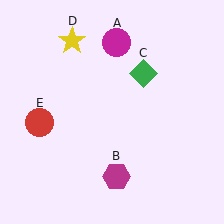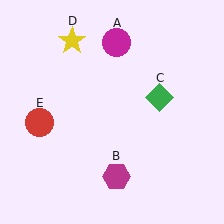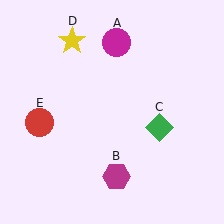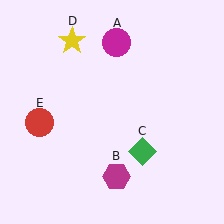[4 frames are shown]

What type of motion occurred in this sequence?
The green diamond (object C) rotated clockwise around the center of the scene.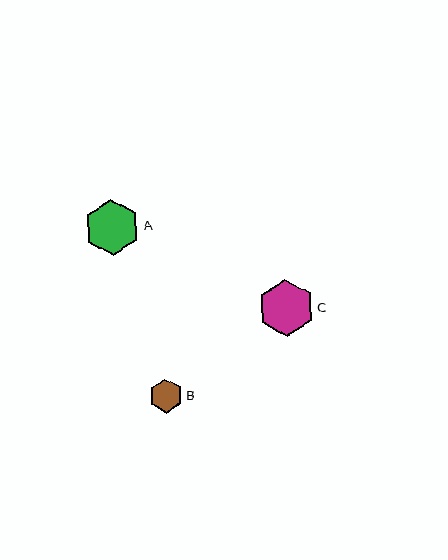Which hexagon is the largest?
Hexagon C is the largest with a size of approximately 56 pixels.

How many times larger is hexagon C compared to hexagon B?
Hexagon C is approximately 1.6 times the size of hexagon B.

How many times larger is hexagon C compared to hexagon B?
Hexagon C is approximately 1.6 times the size of hexagon B.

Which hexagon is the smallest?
Hexagon B is the smallest with a size of approximately 34 pixels.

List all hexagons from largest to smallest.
From largest to smallest: C, A, B.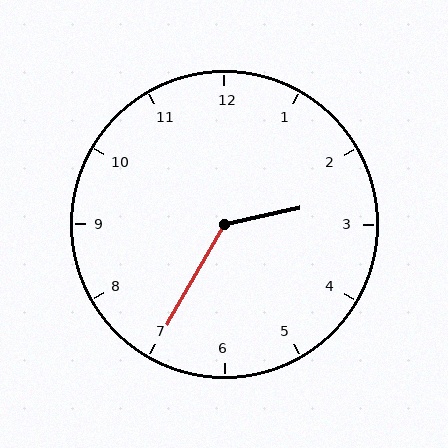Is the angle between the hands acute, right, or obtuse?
It is obtuse.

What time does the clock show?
2:35.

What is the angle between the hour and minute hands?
Approximately 132 degrees.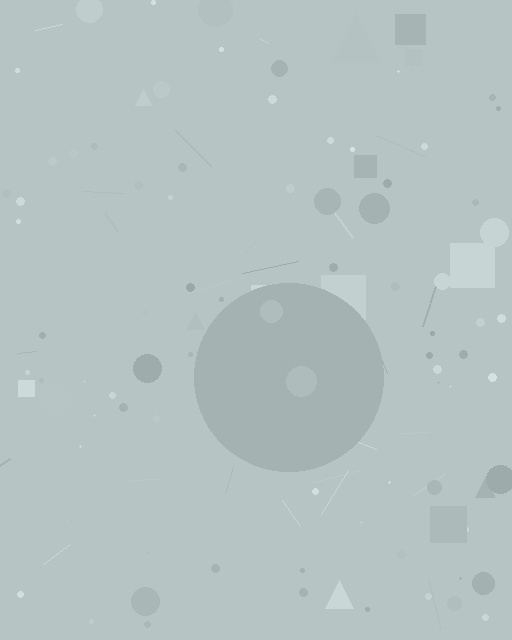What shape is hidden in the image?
A circle is hidden in the image.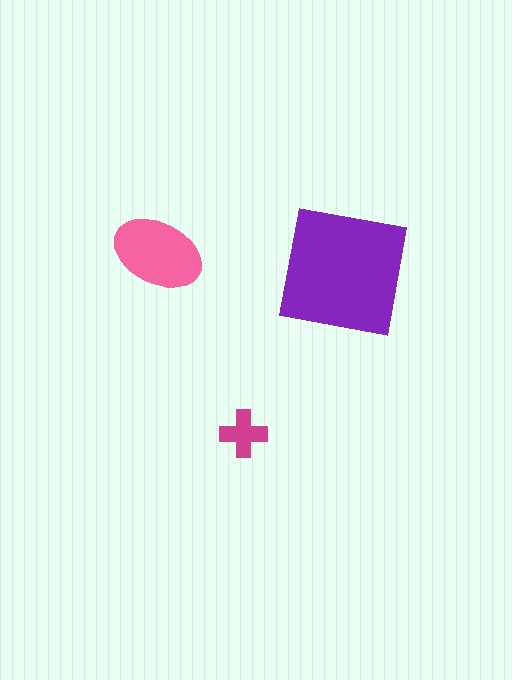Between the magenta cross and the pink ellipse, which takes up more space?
The pink ellipse.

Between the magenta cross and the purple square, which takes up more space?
The purple square.